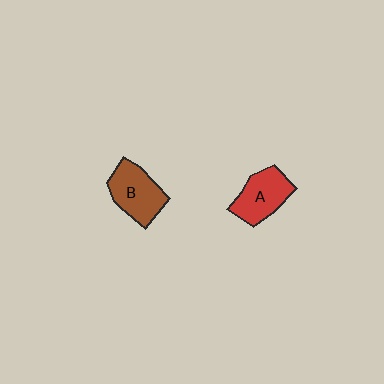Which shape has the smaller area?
Shape A (red).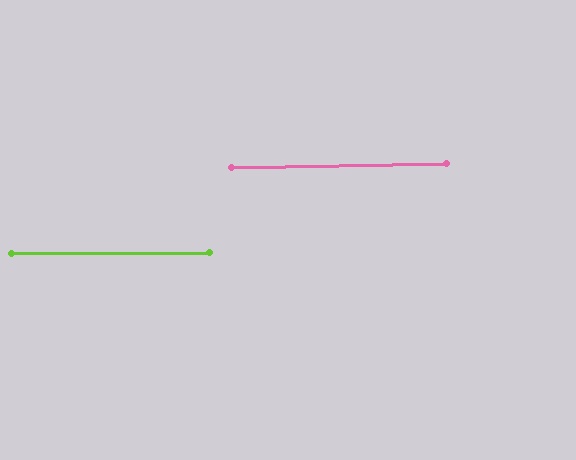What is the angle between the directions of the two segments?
Approximately 1 degree.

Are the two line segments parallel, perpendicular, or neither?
Parallel — their directions differ by only 0.9°.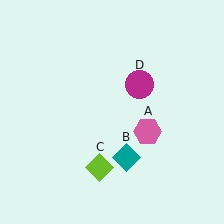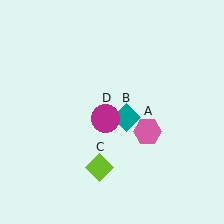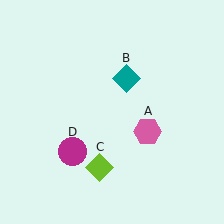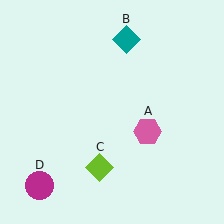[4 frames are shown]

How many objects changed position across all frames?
2 objects changed position: teal diamond (object B), magenta circle (object D).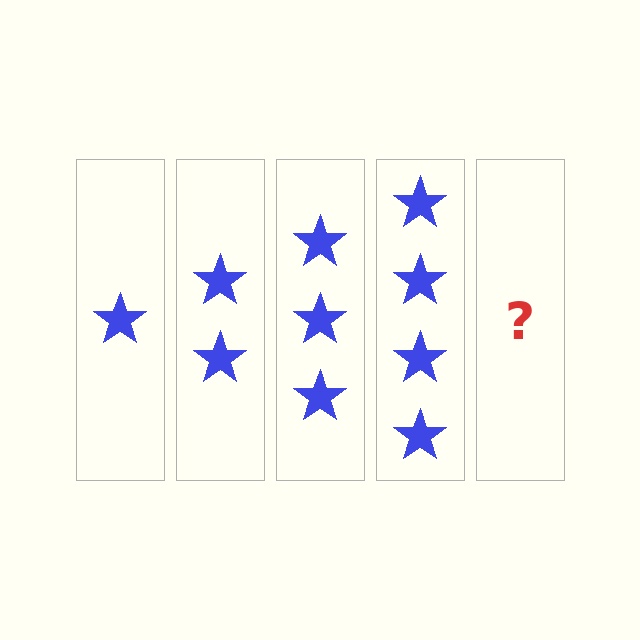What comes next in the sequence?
The next element should be 5 stars.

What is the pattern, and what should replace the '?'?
The pattern is that each step adds one more star. The '?' should be 5 stars.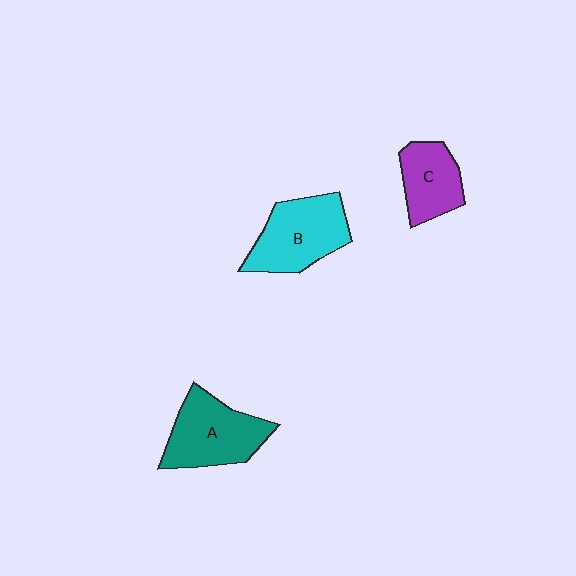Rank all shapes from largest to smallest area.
From largest to smallest: A (teal), B (cyan), C (purple).